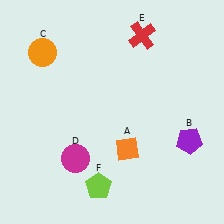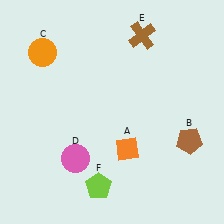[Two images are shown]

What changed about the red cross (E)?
In Image 1, E is red. In Image 2, it changed to brown.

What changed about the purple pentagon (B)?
In Image 1, B is purple. In Image 2, it changed to brown.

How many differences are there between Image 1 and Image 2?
There are 3 differences between the two images.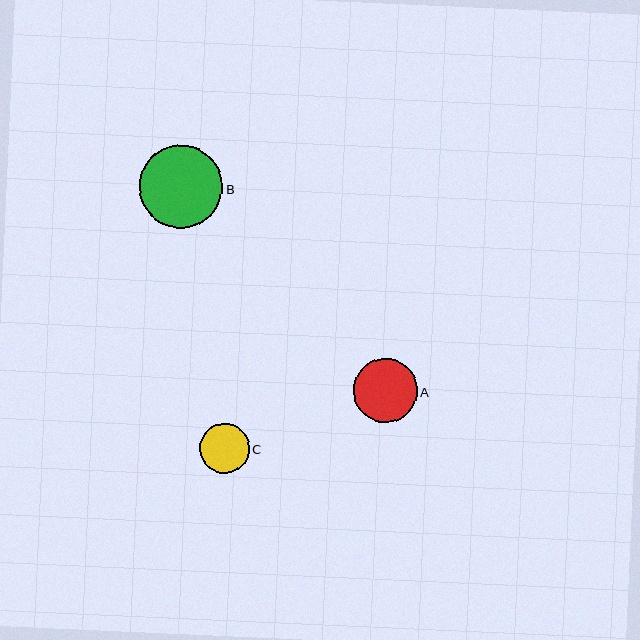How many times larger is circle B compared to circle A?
Circle B is approximately 1.3 times the size of circle A.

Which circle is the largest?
Circle B is the largest with a size of approximately 83 pixels.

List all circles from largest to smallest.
From largest to smallest: B, A, C.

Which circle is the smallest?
Circle C is the smallest with a size of approximately 50 pixels.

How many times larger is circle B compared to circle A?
Circle B is approximately 1.3 times the size of circle A.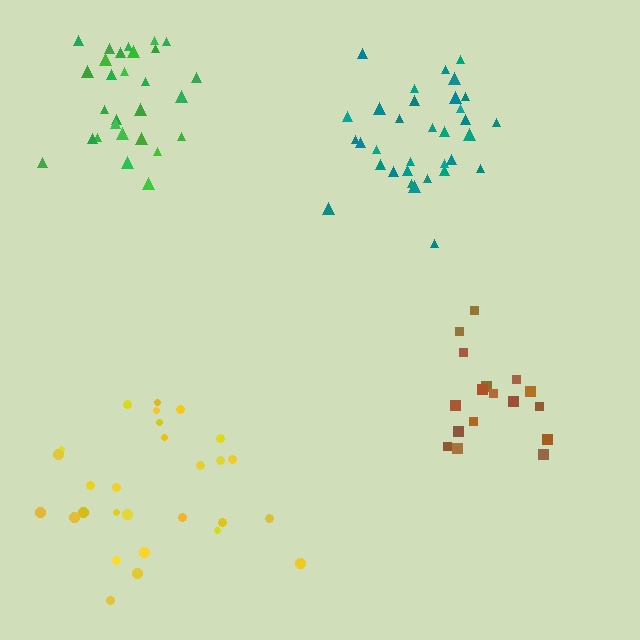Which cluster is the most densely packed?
Teal.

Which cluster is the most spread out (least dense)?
Yellow.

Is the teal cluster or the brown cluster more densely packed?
Teal.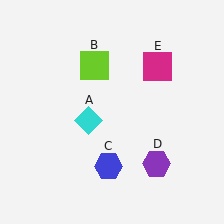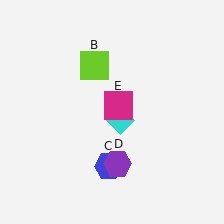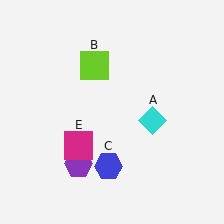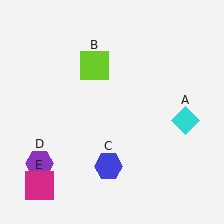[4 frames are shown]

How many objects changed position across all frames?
3 objects changed position: cyan diamond (object A), purple hexagon (object D), magenta square (object E).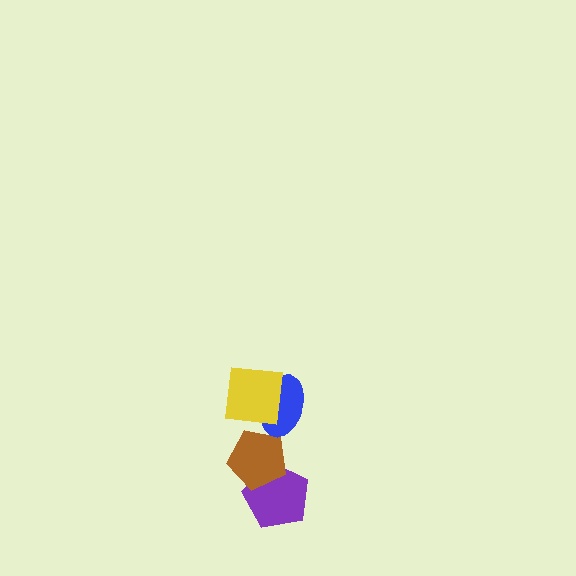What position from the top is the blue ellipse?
The blue ellipse is 2nd from the top.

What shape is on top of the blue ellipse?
The yellow square is on top of the blue ellipse.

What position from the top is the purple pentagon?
The purple pentagon is 4th from the top.